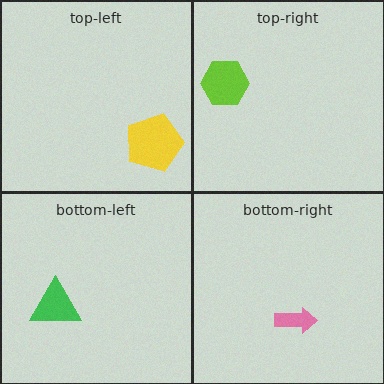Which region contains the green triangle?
The bottom-left region.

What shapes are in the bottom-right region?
The pink arrow.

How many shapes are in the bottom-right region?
1.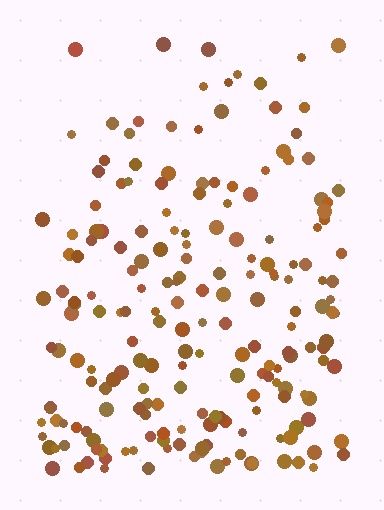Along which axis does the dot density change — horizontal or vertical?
Vertical.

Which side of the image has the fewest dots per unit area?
The top.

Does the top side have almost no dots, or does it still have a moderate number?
Still a moderate number, just noticeably fewer than the bottom.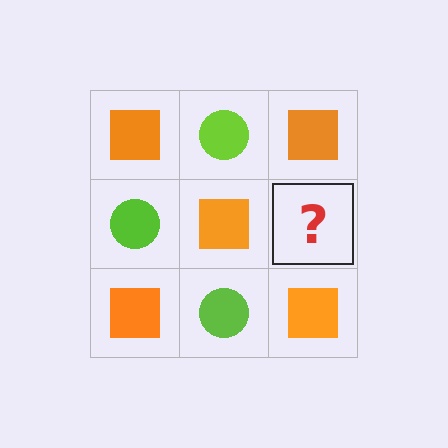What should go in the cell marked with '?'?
The missing cell should contain a lime circle.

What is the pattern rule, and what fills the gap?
The rule is that it alternates orange square and lime circle in a checkerboard pattern. The gap should be filled with a lime circle.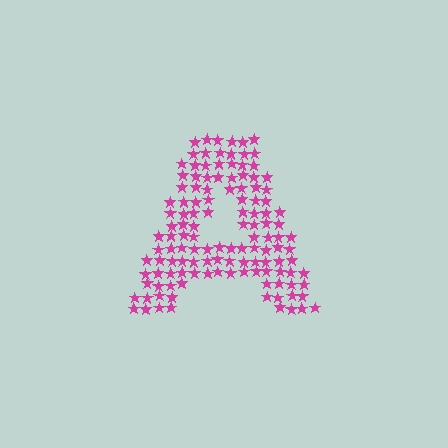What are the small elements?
The small elements are stars.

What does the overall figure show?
The overall figure shows the letter A.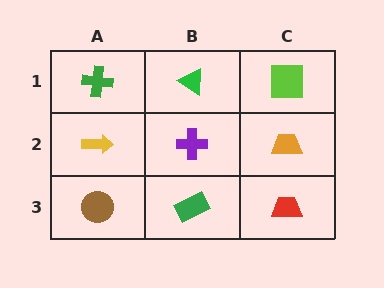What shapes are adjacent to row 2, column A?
A green cross (row 1, column A), a brown circle (row 3, column A), a purple cross (row 2, column B).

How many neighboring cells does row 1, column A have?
2.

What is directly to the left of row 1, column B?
A green cross.